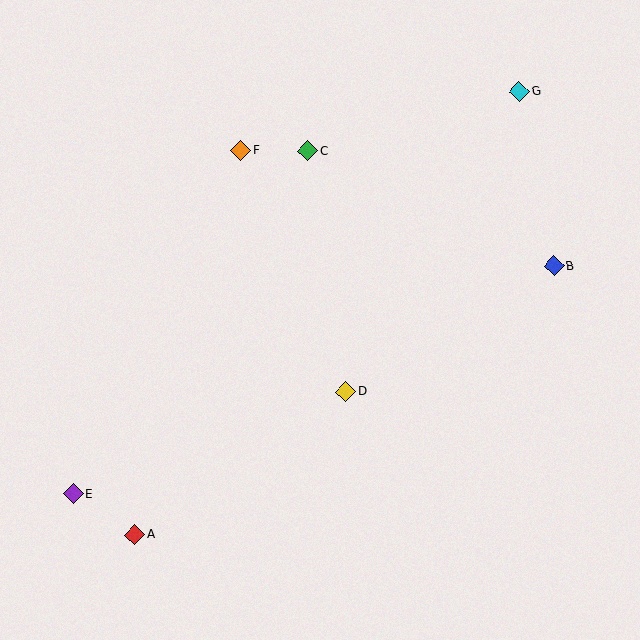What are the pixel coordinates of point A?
Point A is at (135, 534).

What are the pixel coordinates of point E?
Point E is at (73, 494).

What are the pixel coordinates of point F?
Point F is at (241, 151).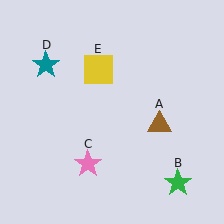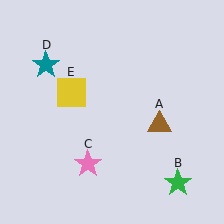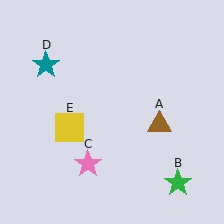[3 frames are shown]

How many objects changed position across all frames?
1 object changed position: yellow square (object E).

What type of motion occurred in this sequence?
The yellow square (object E) rotated counterclockwise around the center of the scene.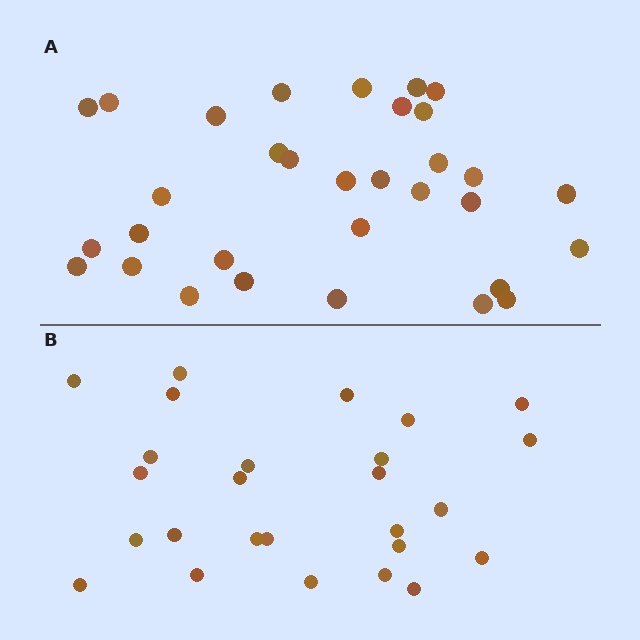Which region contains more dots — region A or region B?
Region A (the top region) has more dots.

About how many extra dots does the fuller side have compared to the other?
Region A has about 6 more dots than region B.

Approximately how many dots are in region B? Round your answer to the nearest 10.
About 30 dots. (The exact count is 26, which rounds to 30.)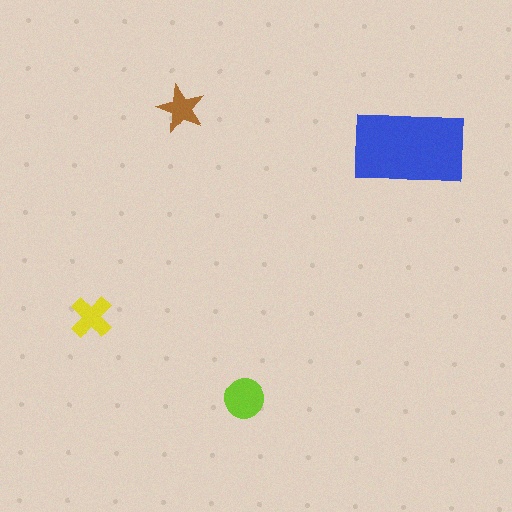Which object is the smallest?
The brown star.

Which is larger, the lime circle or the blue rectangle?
The blue rectangle.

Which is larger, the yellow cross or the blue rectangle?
The blue rectangle.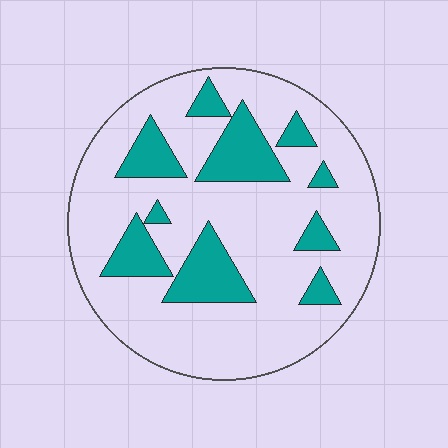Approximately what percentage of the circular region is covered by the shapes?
Approximately 25%.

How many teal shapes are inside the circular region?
10.